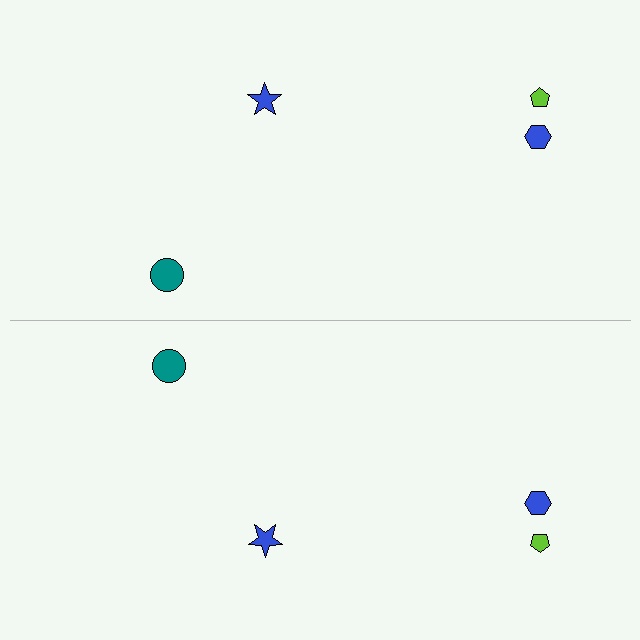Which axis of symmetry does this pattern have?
The pattern has a horizontal axis of symmetry running through the center of the image.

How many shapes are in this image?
There are 8 shapes in this image.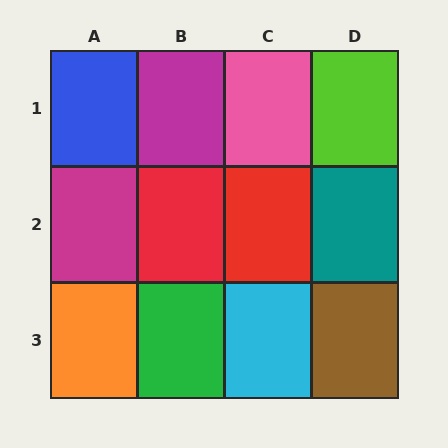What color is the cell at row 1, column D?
Lime.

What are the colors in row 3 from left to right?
Orange, green, cyan, brown.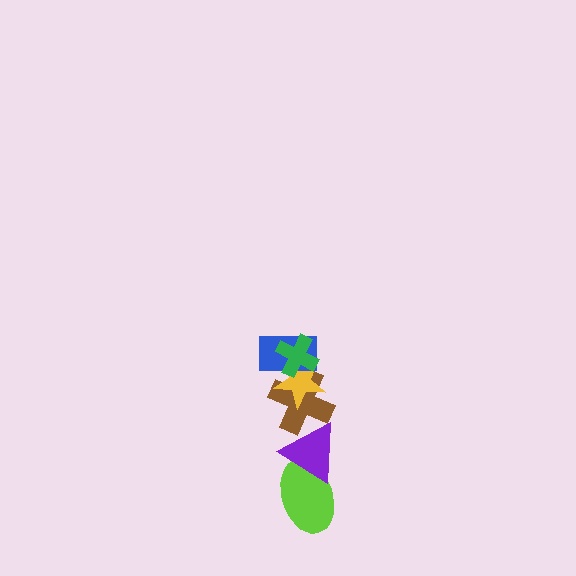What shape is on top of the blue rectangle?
The green cross is on top of the blue rectangle.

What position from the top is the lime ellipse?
The lime ellipse is 6th from the top.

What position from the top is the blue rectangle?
The blue rectangle is 2nd from the top.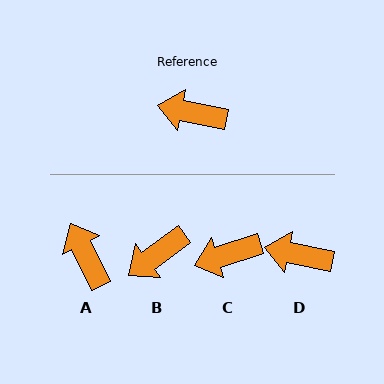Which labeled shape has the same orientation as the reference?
D.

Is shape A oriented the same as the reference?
No, it is off by about 52 degrees.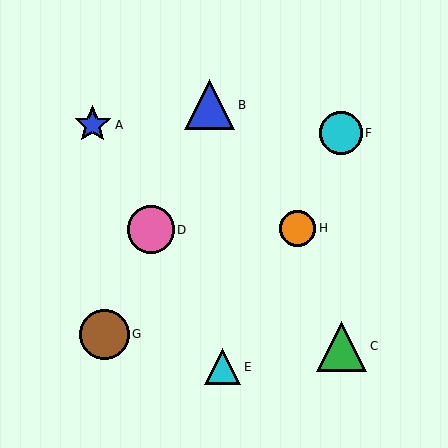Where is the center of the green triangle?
The center of the green triangle is at (342, 346).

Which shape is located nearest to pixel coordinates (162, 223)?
The pink circle (labeled D) at (151, 230) is nearest to that location.